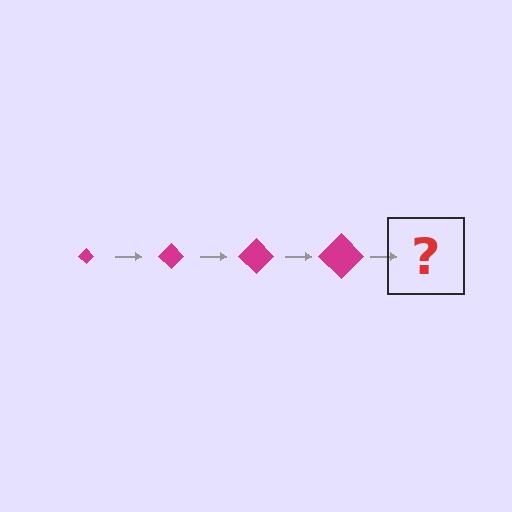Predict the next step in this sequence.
The next step is a magenta diamond, larger than the previous one.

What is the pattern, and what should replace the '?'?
The pattern is that the diamond gets progressively larger each step. The '?' should be a magenta diamond, larger than the previous one.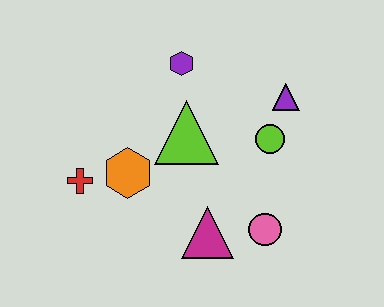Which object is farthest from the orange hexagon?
The purple triangle is farthest from the orange hexagon.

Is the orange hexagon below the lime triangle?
Yes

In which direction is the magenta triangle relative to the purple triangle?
The magenta triangle is below the purple triangle.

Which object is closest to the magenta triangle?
The pink circle is closest to the magenta triangle.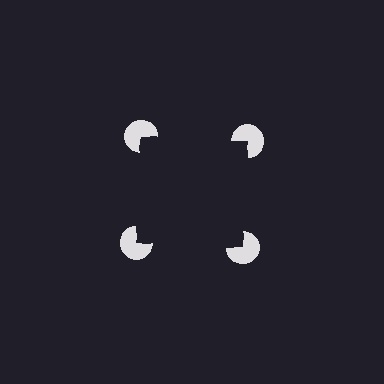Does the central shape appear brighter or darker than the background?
It typically appears slightly darker than the background, even though no actual brightness change is drawn.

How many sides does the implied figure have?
4 sides.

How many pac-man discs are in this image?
There are 4 — one at each vertex of the illusory square.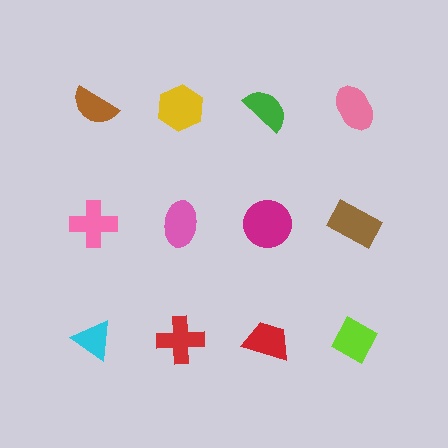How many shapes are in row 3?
4 shapes.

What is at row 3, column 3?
A red trapezoid.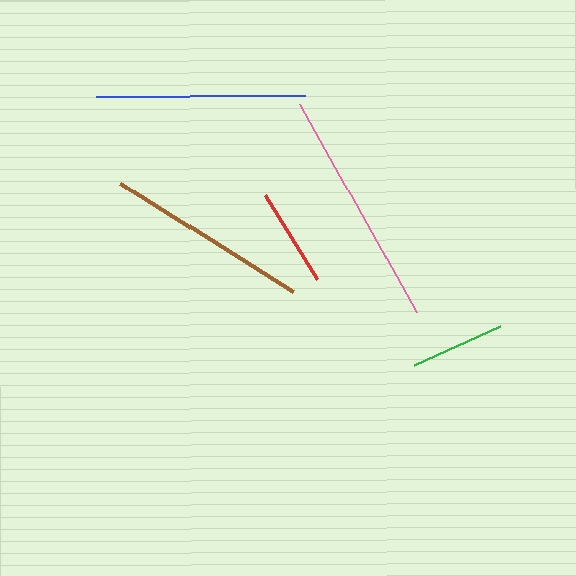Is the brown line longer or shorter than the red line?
The brown line is longer than the red line.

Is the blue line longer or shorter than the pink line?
The pink line is longer than the blue line.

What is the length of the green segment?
The green segment is approximately 95 pixels long.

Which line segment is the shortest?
The green line is the shortest at approximately 95 pixels.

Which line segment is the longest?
The pink line is the longest at approximately 239 pixels.